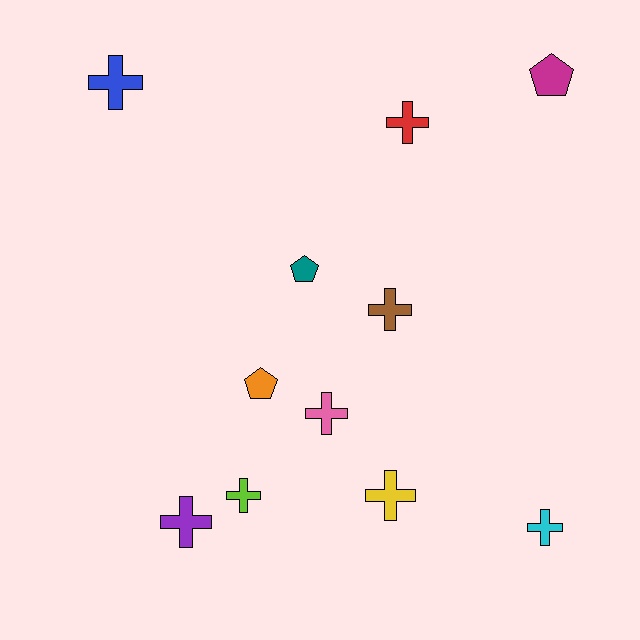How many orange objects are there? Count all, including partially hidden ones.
There is 1 orange object.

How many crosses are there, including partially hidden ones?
There are 8 crosses.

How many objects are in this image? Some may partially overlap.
There are 11 objects.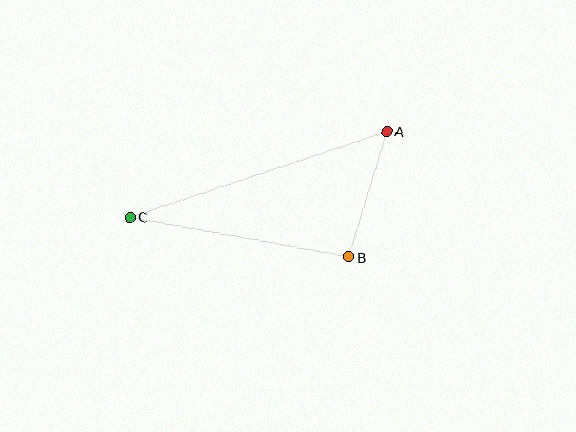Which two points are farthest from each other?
Points A and C are farthest from each other.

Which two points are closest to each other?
Points A and B are closest to each other.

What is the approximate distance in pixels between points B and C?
The distance between B and C is approximately 222 pixels.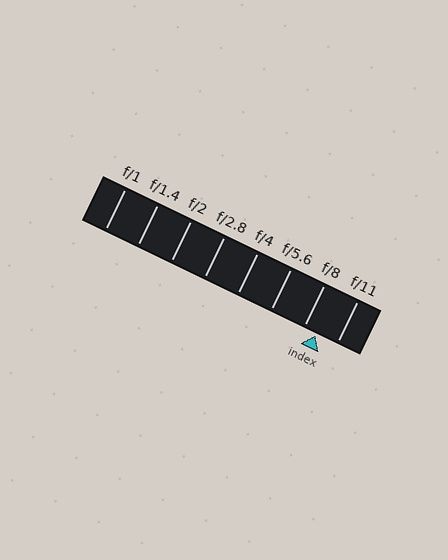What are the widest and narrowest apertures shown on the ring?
The widest aperture shown is f/1 and the narrowest is f/11.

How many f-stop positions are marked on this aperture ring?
There are 8 f-stop positions marked.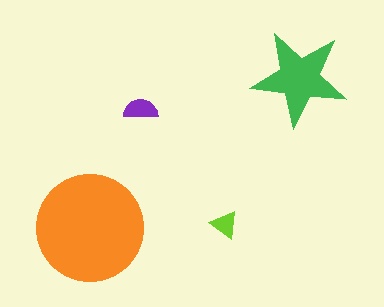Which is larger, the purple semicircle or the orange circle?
The orange circle.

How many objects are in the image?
There are 4 objects in the image.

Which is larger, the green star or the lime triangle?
The green star.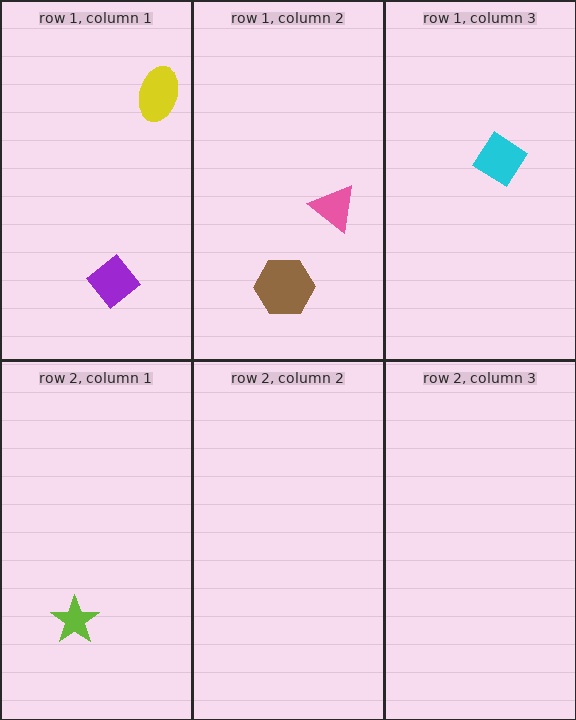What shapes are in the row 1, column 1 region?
The purple diamond, the yellow ellipse.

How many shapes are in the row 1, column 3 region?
1.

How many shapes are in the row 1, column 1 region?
2.